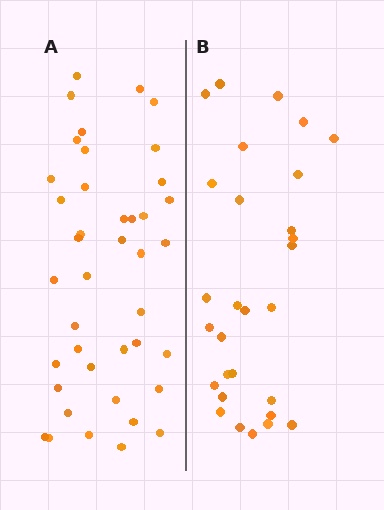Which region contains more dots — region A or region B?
Region A (the left region) has more dots.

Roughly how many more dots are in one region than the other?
Region A has roughly 12 or so more dots than region B.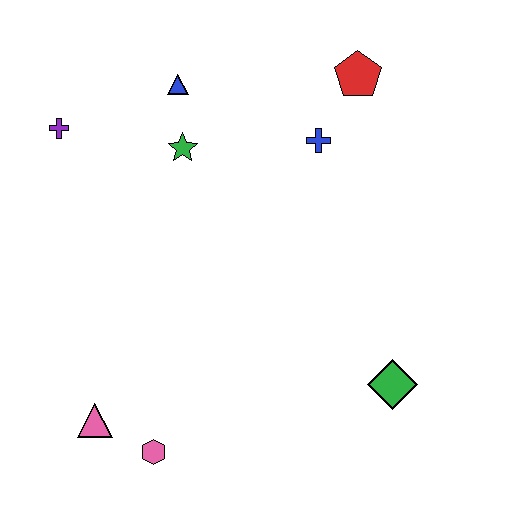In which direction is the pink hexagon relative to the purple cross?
The pink hexagon is below the purple cross.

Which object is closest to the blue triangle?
The green star is closest to the blue triangle.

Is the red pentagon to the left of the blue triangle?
No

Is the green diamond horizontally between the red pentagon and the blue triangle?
No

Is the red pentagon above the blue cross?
Yes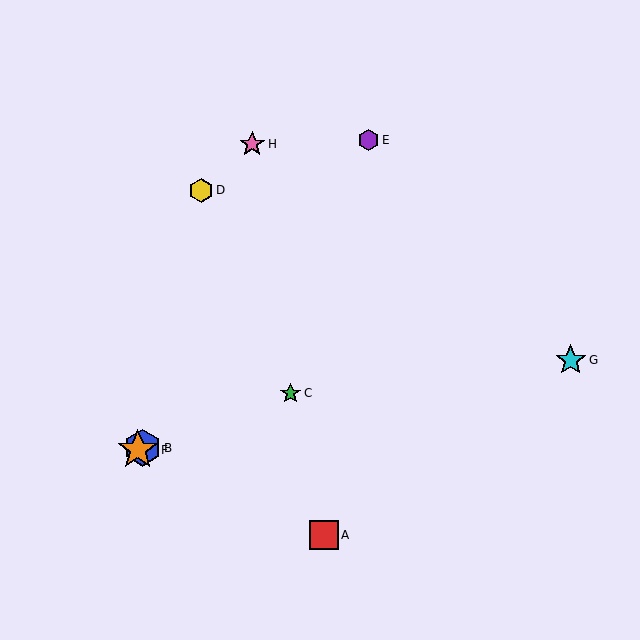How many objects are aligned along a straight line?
3 objects (B, C, F) are aligned along a straight line.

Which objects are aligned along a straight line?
Objects B, C, F are aligned along a straight line.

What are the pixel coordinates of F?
Object F is at (138, 450).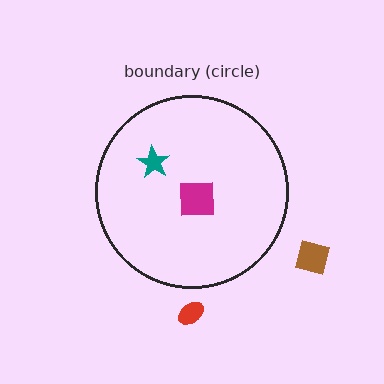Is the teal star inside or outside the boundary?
Inside.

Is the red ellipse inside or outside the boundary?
Outside.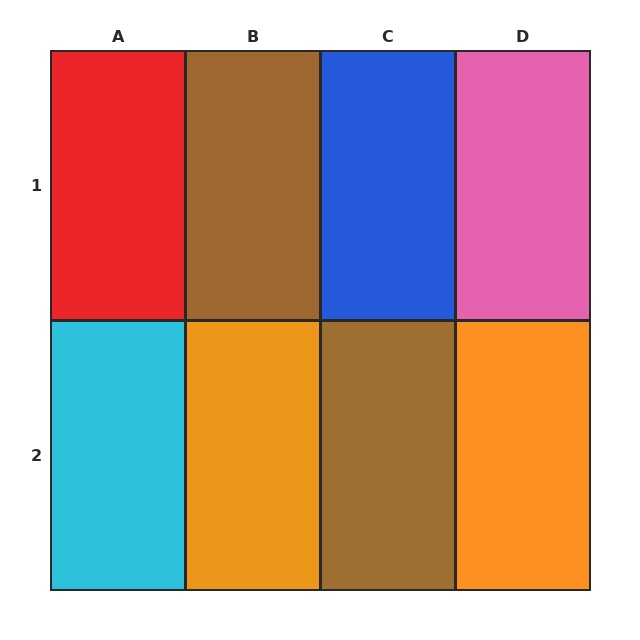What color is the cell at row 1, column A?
Red.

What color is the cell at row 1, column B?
Brown.